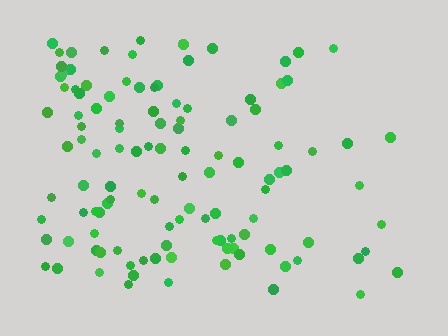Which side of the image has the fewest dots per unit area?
The right.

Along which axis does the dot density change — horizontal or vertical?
Horizontal.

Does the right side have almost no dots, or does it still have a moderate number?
Still a moderate number, just noticeably fewer than the left.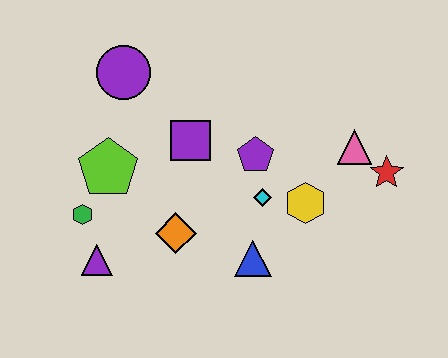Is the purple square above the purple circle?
No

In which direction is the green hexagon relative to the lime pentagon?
The green hexagon is below the lime pentagon.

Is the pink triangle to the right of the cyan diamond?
Yes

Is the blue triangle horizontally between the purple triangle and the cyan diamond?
Yes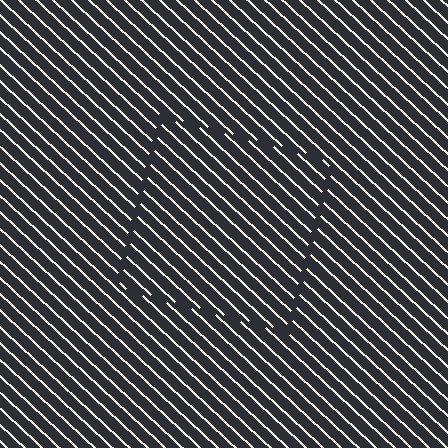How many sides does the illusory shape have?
4 sides — the line-ends trace a square.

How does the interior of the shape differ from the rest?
The interior of the shape contains the same grating, shifted by half a period — the contour is defined by the phase discontinuity where line-ends from the inner and outer gratings abut.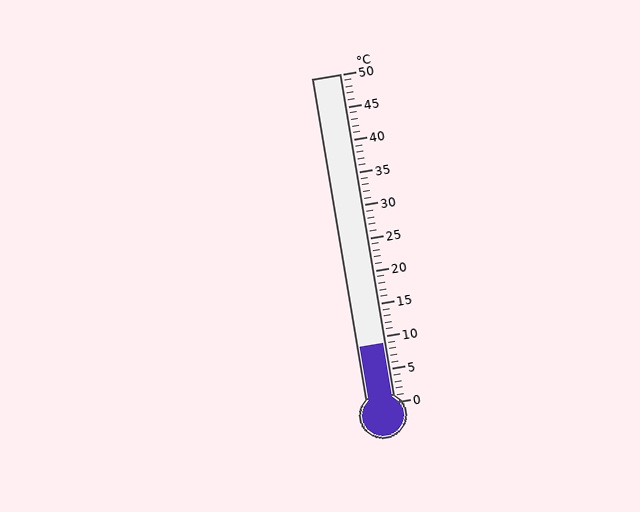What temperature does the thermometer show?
The thermometer shows approximately 9°C.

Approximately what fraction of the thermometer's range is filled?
The thermometer is filled to approximately 20% of its range.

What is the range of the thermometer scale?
The thermometer scale ranges from 0°C to 50°C.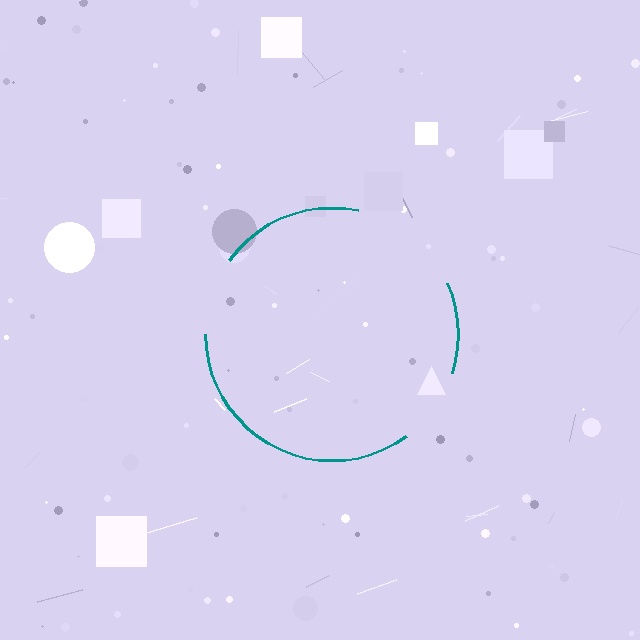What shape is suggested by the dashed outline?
The dashed outline suggests a circle.